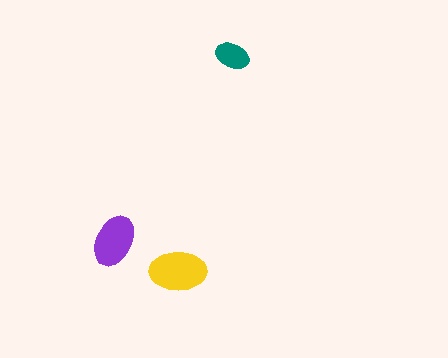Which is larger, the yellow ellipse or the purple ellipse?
The yellow one.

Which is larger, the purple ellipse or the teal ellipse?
The purple one.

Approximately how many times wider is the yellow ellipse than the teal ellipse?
About 1.5 times wider.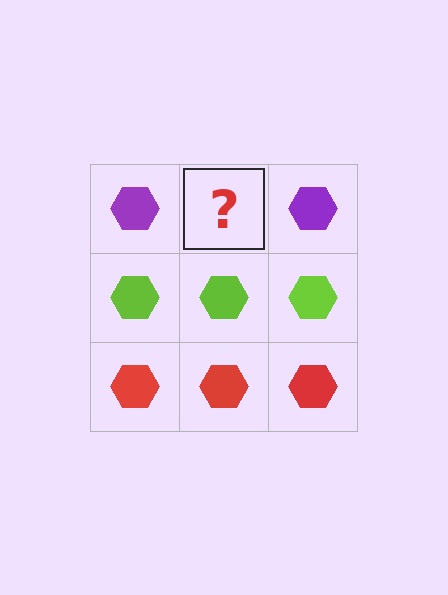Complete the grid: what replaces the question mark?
The question mark should be replaced with a purple hexagon.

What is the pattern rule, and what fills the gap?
The rule is that each row has a consistent color. The gap should be filled with a purple hexagon.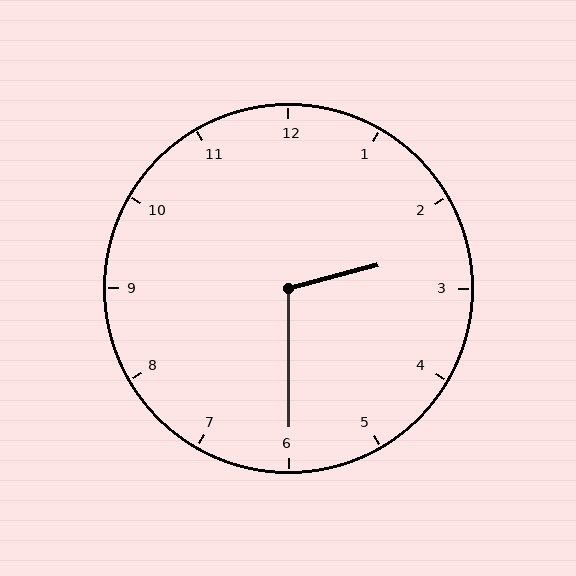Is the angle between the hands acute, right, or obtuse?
It is obtuse.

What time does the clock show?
2:30.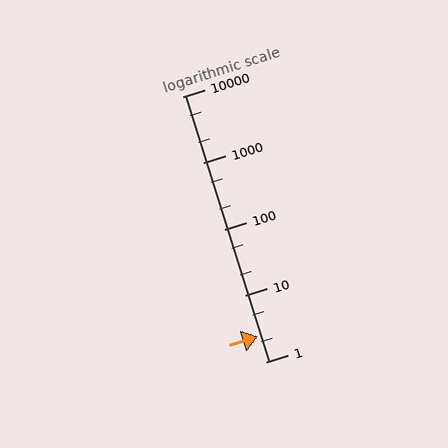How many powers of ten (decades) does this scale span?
The scale spans 4 decades, from 1 to 10000.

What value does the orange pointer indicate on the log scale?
The pointer indicates approximately 2.4.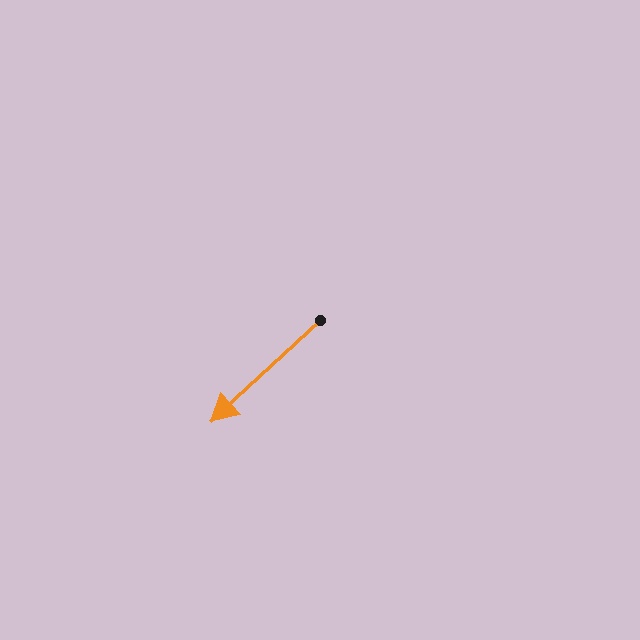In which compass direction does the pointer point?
Southwest.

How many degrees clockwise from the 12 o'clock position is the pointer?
Approximately 227 degrees.